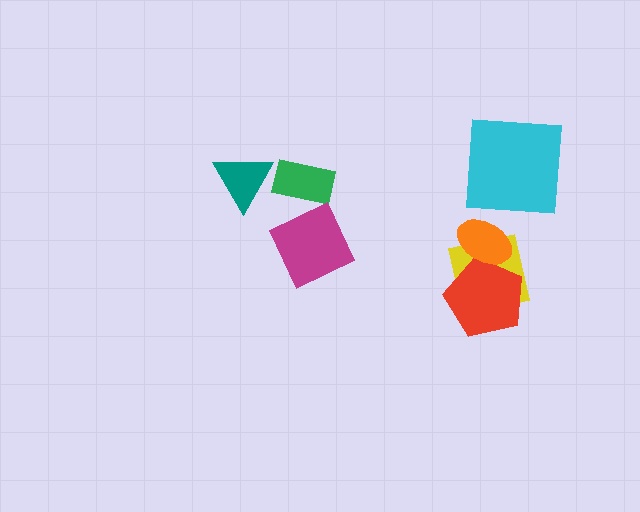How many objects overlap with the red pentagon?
2 objects overlap with the red pentagon.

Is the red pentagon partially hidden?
Yes, it is partially covered by another shape.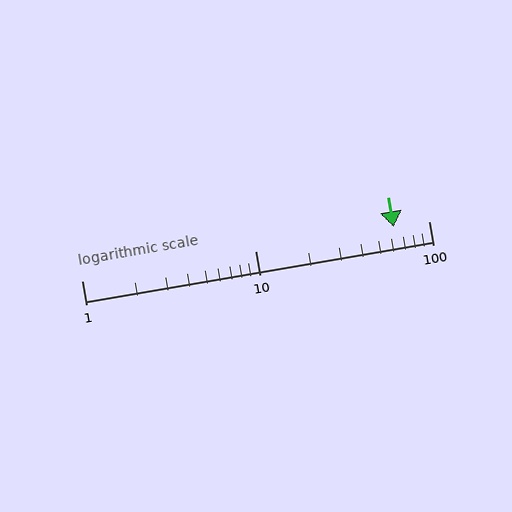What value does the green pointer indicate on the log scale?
The pointer indicates approximately 63.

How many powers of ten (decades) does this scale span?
The scale spans 2 decades, from 1 to 100.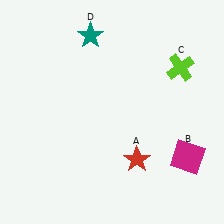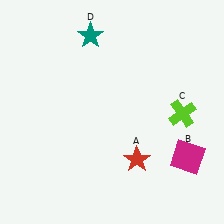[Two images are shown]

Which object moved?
The lime cross (C) moved down.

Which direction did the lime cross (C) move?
The lime cross (C) moved down.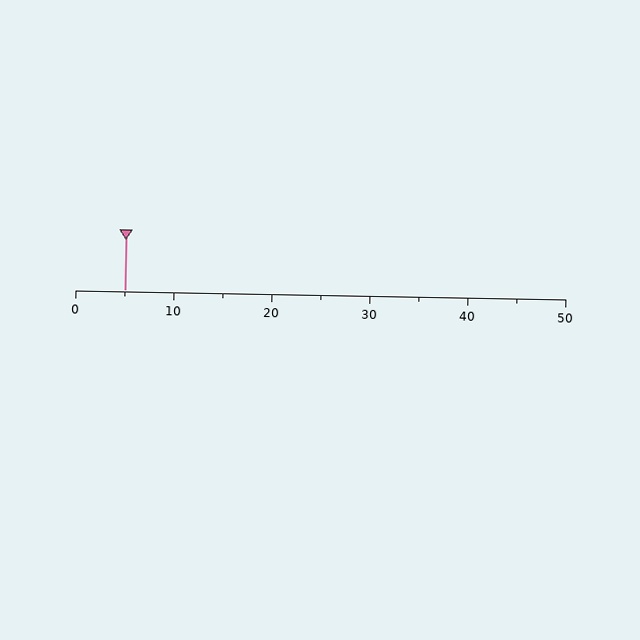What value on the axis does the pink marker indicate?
The marker indicates approximately 5.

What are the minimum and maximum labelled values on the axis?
The axis runs from 0 to 50.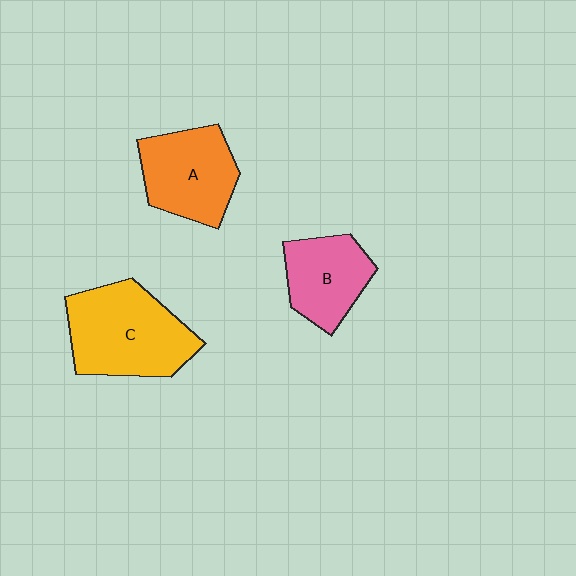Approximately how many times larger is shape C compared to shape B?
Approximately 1.6 times.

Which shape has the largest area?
Shape C (yellow).